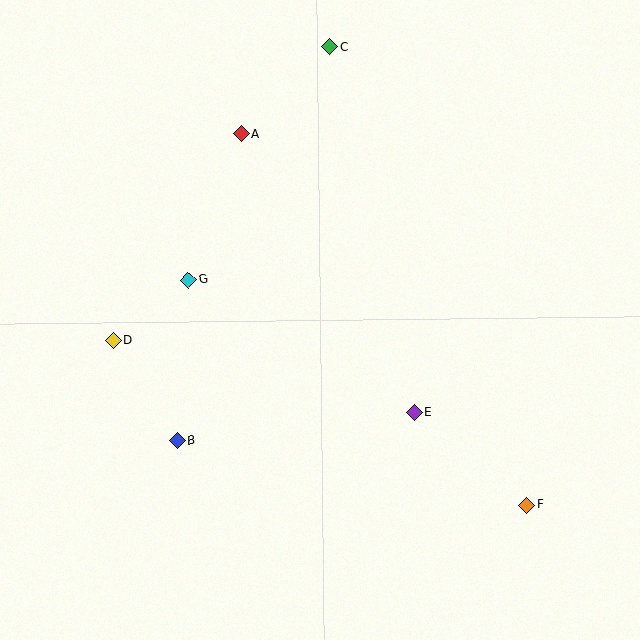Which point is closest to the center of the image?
Point E at (414, 412) is closest to the center.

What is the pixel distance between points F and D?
The distance between F and D is 445 pixels.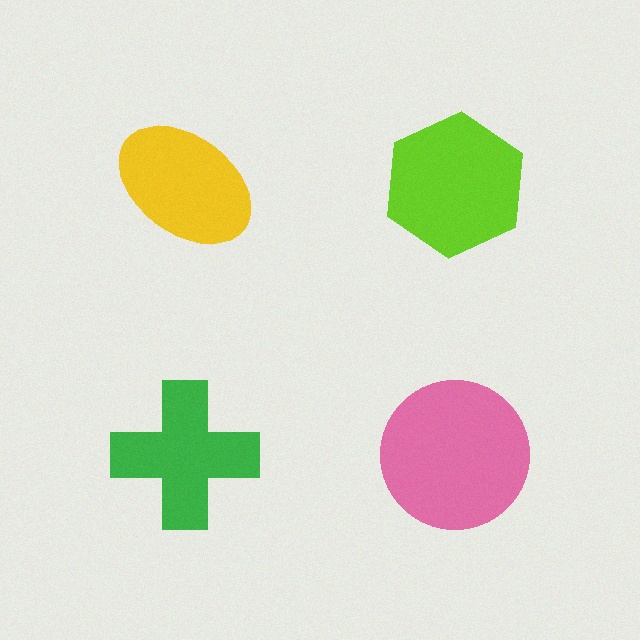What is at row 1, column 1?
A yellow ellipse.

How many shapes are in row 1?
2 shapes.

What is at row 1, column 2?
A lime hexagon.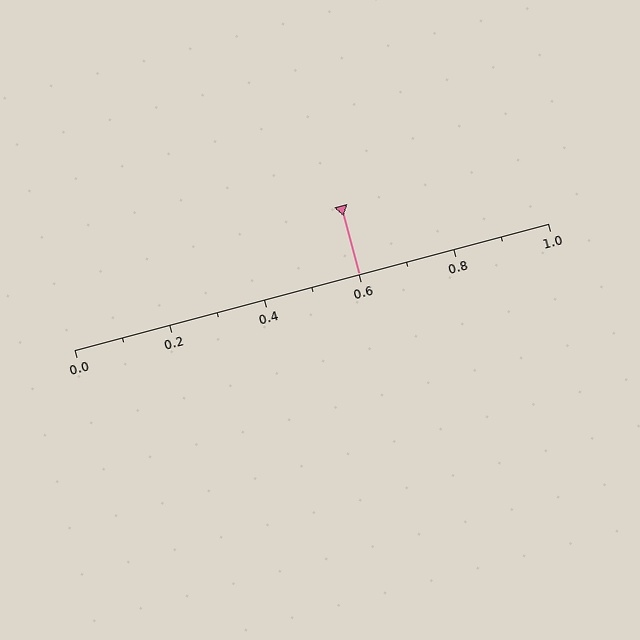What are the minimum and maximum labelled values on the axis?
The axis runs from 0.0 to 1.0.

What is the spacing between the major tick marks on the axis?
The major ticks are spaced 0.2 apart.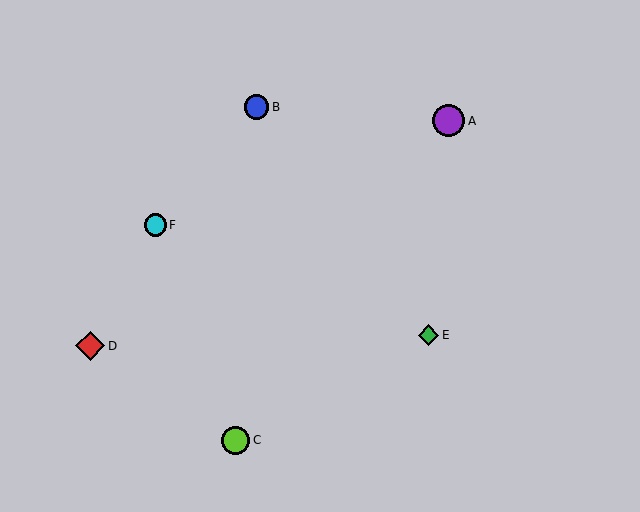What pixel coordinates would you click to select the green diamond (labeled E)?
Click at (429, 335) to select the green diamond E.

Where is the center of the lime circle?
The center of the lime circle is at (236, 440).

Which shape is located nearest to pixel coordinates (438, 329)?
The green diamond (labeled E) at (429, 335) is nearest to that location.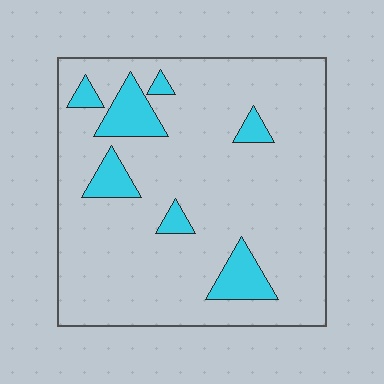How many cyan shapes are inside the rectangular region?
7.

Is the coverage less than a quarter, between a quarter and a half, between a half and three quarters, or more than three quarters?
Less than a quarter.